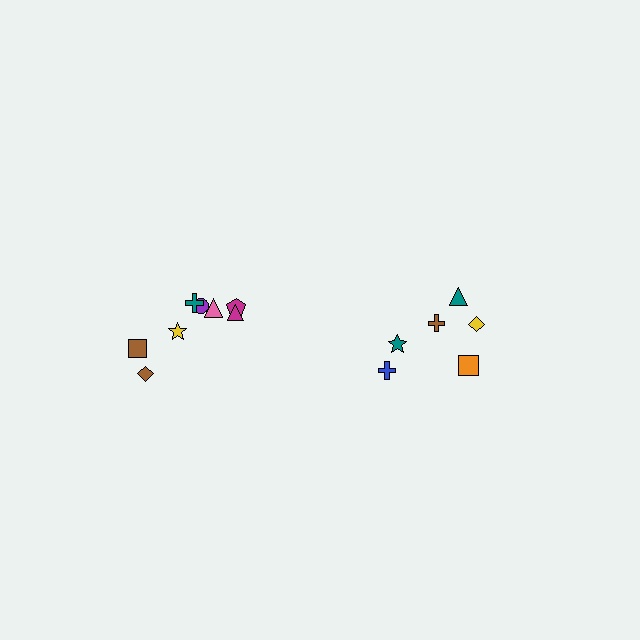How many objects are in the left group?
There are 8 objects.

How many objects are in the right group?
There are 6 objects.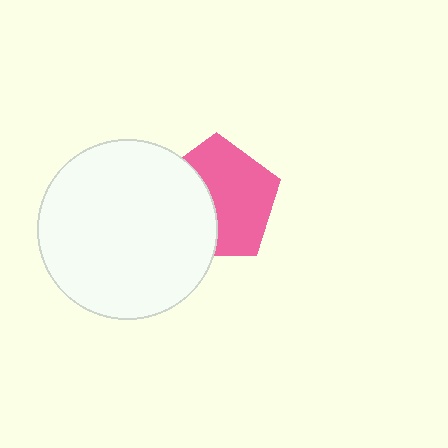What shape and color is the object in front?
The object in front is a white circle.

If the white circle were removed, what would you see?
You would see the complete pink pentagon.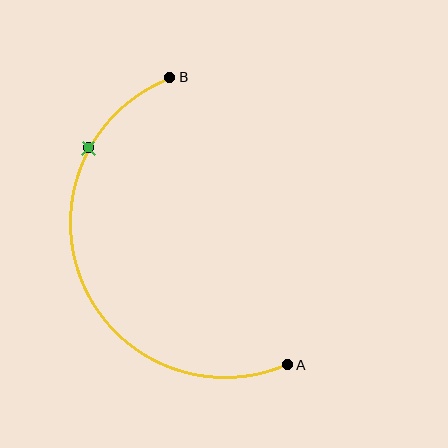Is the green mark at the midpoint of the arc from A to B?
No. The green mark lies on the arc but is closer to endpoint B. The arc midpoint would be at the point on the curve equidistant along the arc from both A and B.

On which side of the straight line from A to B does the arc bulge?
The arc bulges to the left of the straight line connecting A and B.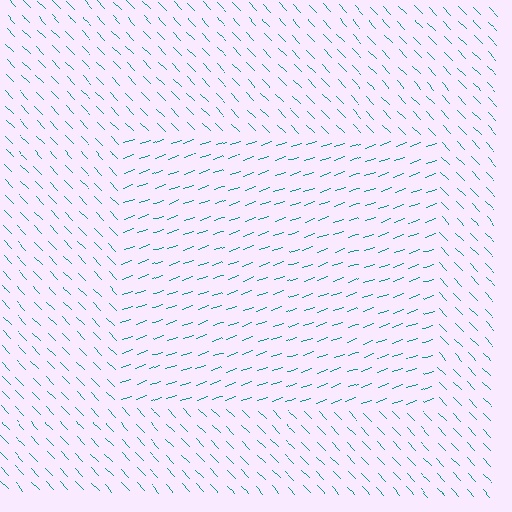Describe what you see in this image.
The image is filled with small teal line segments. A rectangle region in the image has lines oriented differently from the surrounding lines, creating a visible texture boundary.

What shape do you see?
I see a rectangle.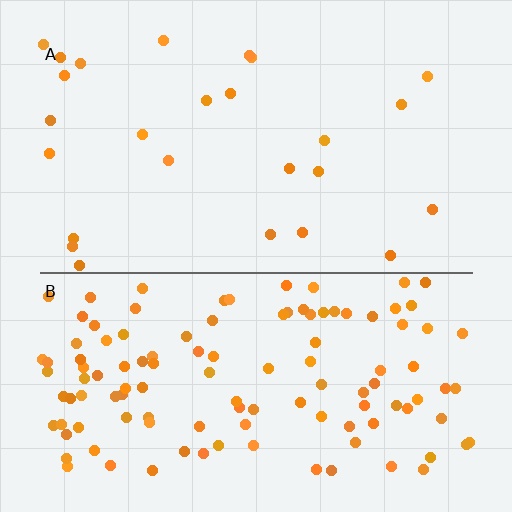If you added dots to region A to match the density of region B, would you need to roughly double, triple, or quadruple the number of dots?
Approximately quadruple.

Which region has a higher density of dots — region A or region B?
B (the bottom).